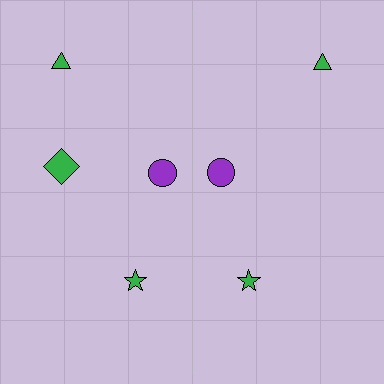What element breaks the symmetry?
A green diamond is missing from the right side.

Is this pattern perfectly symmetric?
No, the pattern is not perfectly symmetric. A green diamond is missing from the right side.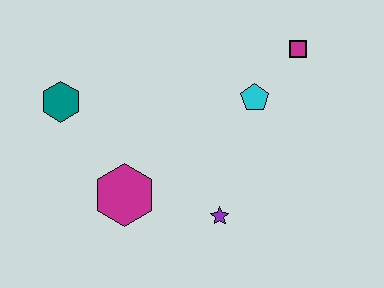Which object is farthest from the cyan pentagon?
The teal hexagon is farthest from the cyan pentagon.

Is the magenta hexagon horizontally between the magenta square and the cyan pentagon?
No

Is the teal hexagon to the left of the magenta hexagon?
Yes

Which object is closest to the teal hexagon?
The magenta hexagon is closest to the teal hexagon.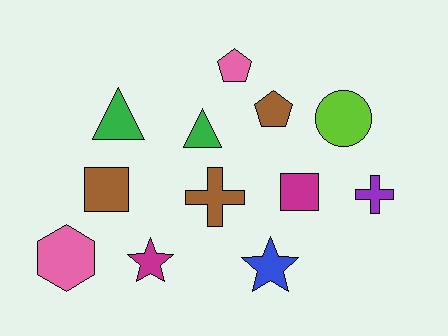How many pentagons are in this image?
There are 2 pentagons.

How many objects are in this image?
There are 12 objects.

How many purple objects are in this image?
There is 1 purple object.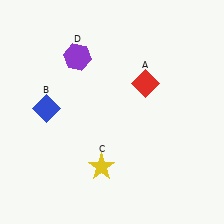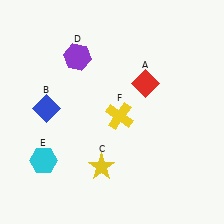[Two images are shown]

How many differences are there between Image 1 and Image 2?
There are 2 differences between the two images.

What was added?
A cyan hexagon (E), a yellow cross (F) were added in Image 2.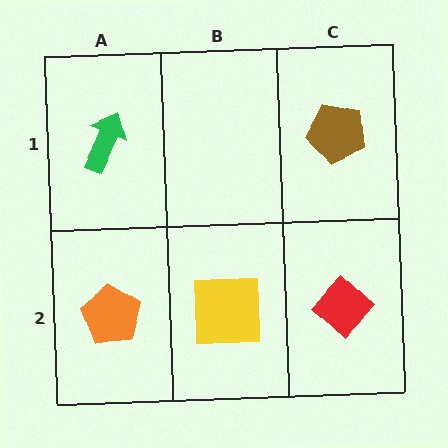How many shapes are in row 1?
2 shapes.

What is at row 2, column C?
A red diamond.